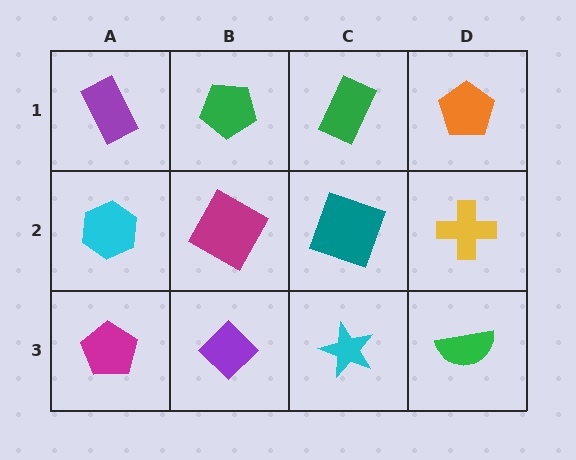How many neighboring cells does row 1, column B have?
3.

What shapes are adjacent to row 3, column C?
A teal square (row 2, column C), a purple diamond (row 3, column B), a green semicircle (row 3, column D).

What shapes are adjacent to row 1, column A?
A cyan hexagon (row 2, column A), a green pentagon (row 1, column B).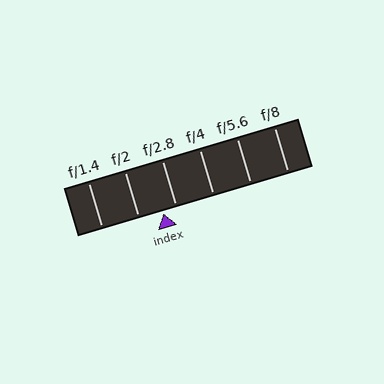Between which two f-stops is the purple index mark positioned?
The index mark is between f/2 and f/2.8.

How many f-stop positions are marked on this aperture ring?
There are 6 f-stop positions marked.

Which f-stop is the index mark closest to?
The index mark is closest to f/2.8.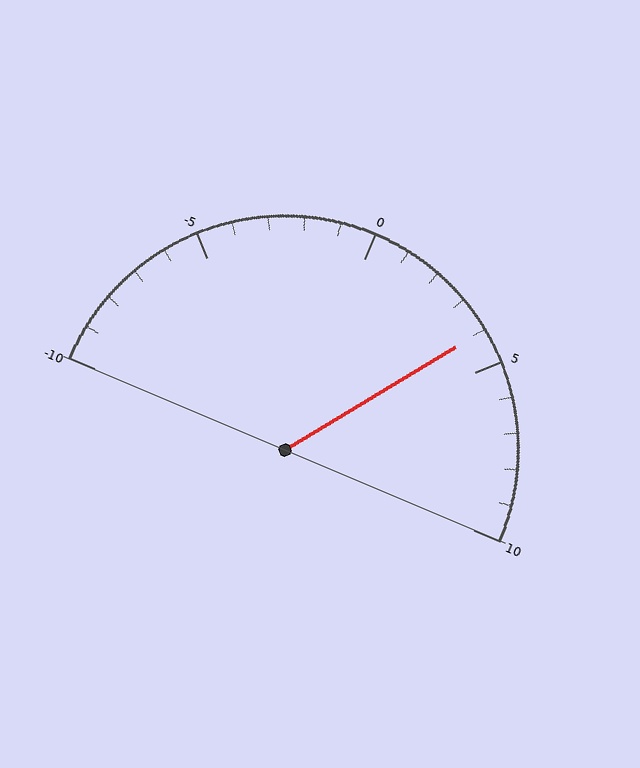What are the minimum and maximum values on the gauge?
The gauge ranges from -10 to 10.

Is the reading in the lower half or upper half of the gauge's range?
The reading is in the upper half of the range (-10 to 10).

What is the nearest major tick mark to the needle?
The nearest major tick mark is 5.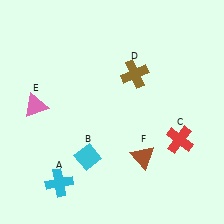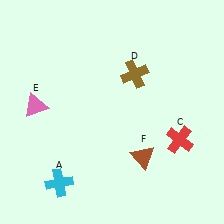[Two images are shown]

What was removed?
The cyan diamond (B) was removed in Image 2.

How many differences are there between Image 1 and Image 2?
There is 1 difference between the two images.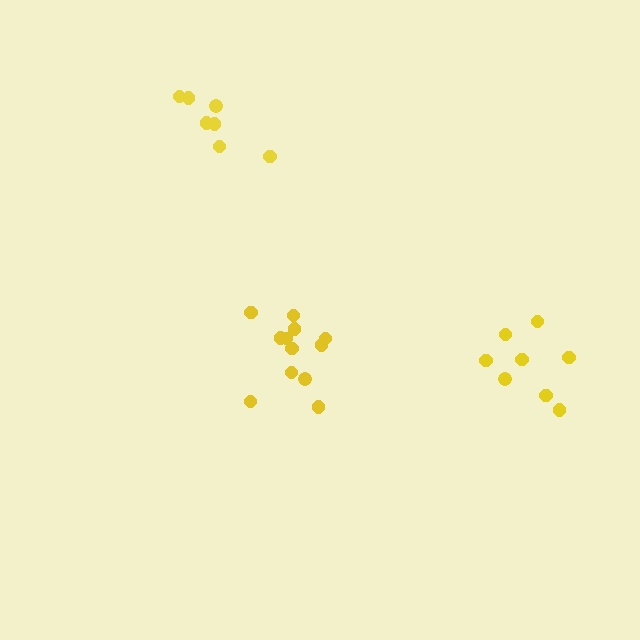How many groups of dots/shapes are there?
There are 3 groups.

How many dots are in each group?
Group 1: 12 dots, Group 2: 7 dots, Group 3: 8 dots (27 total).